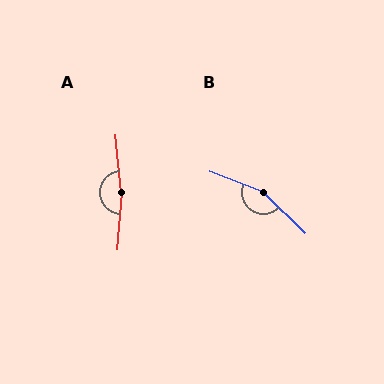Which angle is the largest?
A, at approximately 170 degrees.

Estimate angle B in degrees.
Approximately 156 degrees.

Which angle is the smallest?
B, at approximately 156 degrees.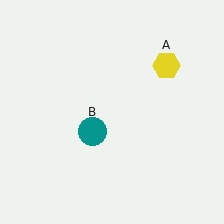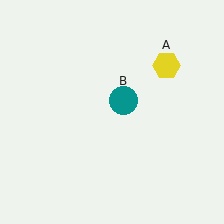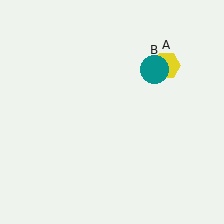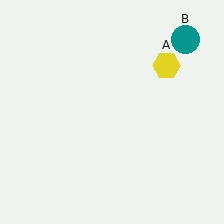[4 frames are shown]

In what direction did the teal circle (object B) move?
The teal circle (object B) moved up and to the right.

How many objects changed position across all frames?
1 object changed position: teal circle (object B).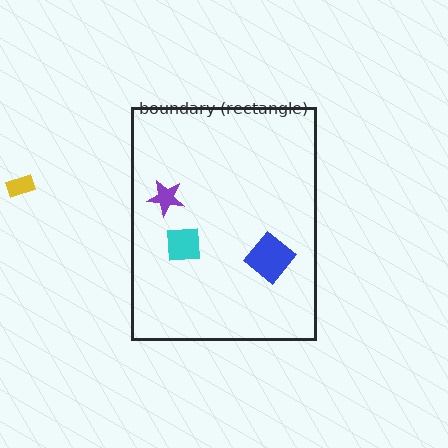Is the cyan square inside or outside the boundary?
Inside.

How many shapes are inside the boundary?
3 inside, 1 outside.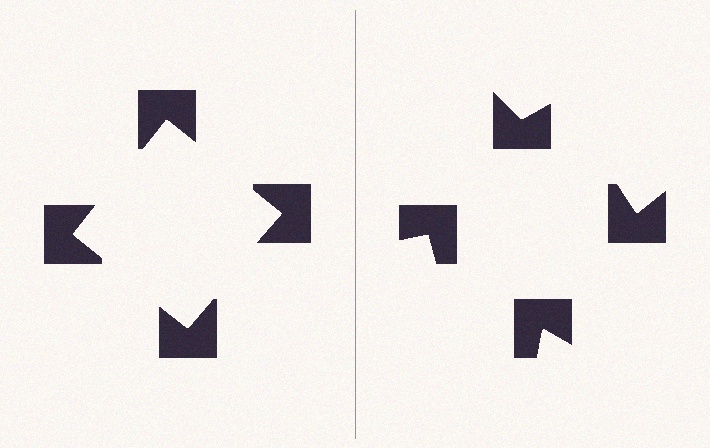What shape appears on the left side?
An illusory square.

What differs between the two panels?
The notched squares are positioned identically on both sides; only the wedge orientations differ. On the left they align to a square; on the right they are misaligned.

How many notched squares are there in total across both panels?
8 — 4 on each side.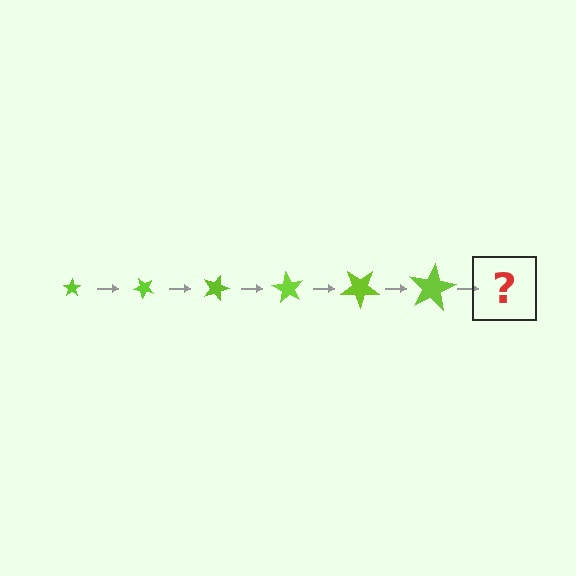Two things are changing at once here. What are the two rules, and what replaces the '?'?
The two rules are that the star grows larger each step and it rotates 45 degrees each step. The '?' should be a star, larger than the previous one and rotated 270 degrees from the start.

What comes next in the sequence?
The next element should be a star, larger than the previous one and rotated 270 degrees from the start.